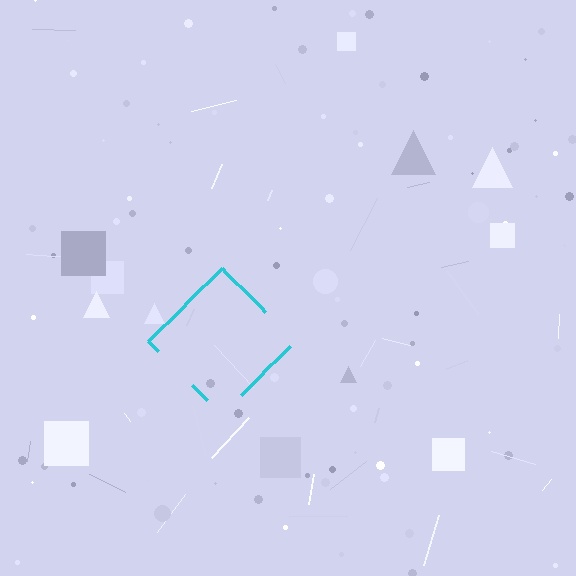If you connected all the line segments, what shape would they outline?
They would outline a diamond.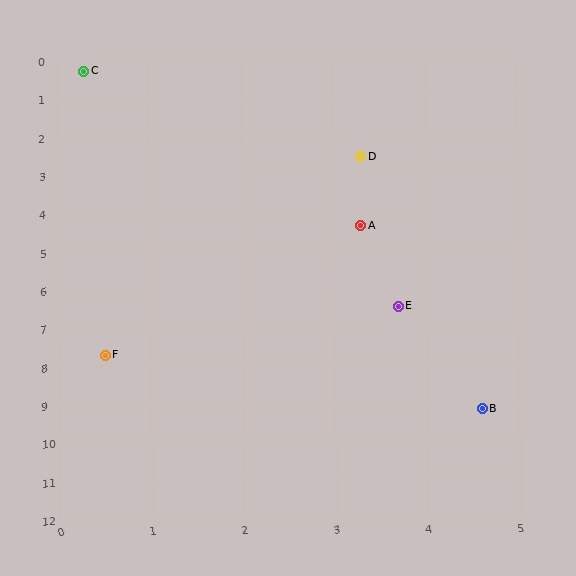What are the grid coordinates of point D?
Point D is at approximately (3.3, 2.6).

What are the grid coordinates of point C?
Point C is at approximately (0.3, 0.3).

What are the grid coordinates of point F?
Point F is at approximately (0.5, 7.7).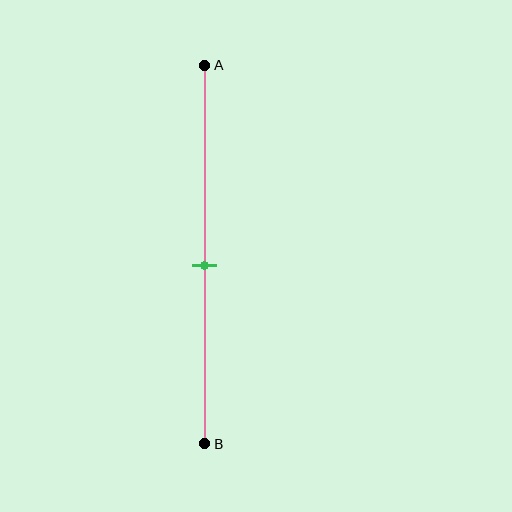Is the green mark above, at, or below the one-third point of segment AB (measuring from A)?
The green mark is below the one-third point of segment AB.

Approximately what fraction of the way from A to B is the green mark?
The green mark is approximately 55% of the way from A to B.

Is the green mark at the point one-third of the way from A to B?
No, the mark is at about 55% from A, not at the 33% one-third point.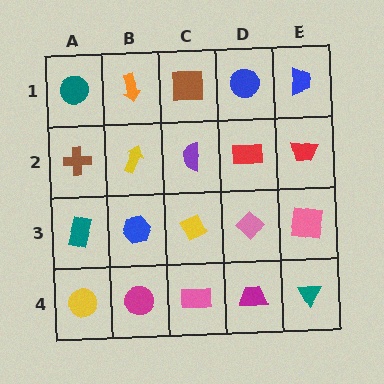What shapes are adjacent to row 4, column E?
A pink square (row 3, column E), a magenta trapezoid (row 4, column D).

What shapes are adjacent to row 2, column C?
A brown square (row 1, column C), a yellow diamond (row 3, column C), a yellow arrow (row 2, column B), a red rectangle (row 2, column D).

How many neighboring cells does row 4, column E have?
2.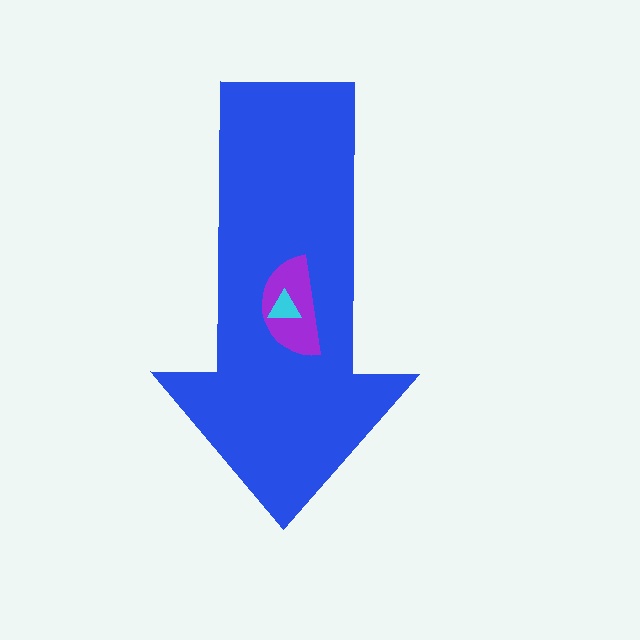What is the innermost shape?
The cyan triangle.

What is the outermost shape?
The blue arrow.